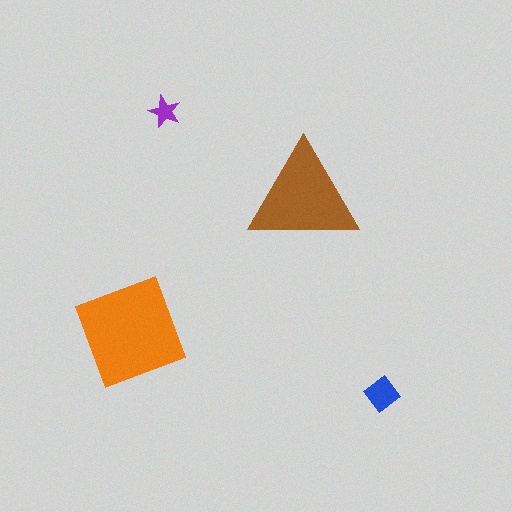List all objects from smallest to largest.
The purple star, the blue diamond, the brown triangle, the orange square.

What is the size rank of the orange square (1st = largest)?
1st.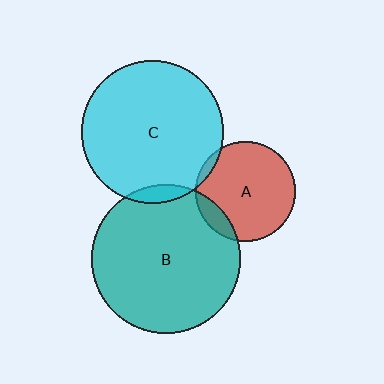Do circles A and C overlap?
Yes.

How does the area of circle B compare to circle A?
Approximately 2.2 times.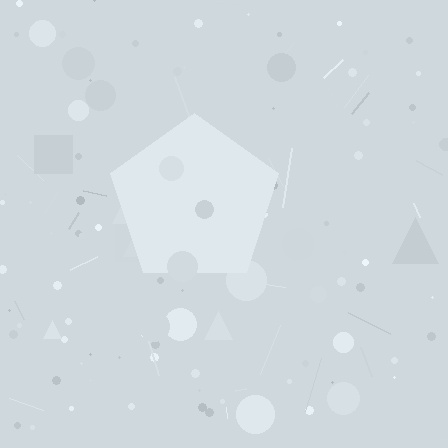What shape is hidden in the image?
A pentagon is hidden in the image.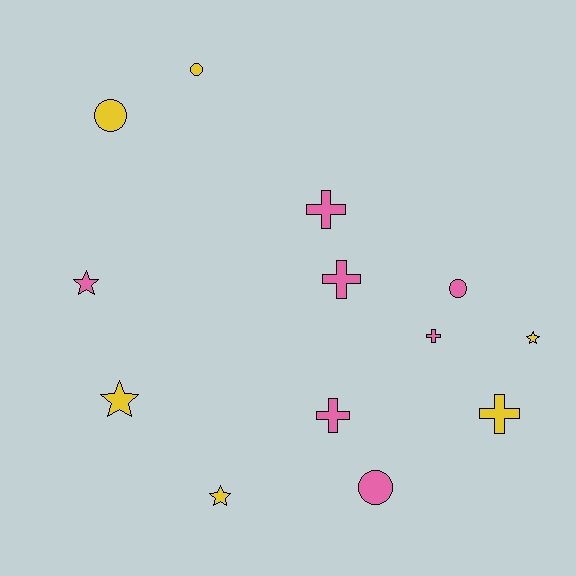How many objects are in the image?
There are 13 objects.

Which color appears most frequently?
Pink, with 7 objects.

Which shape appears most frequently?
Cross, with 5 objects.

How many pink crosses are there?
There are 4 pink crosses.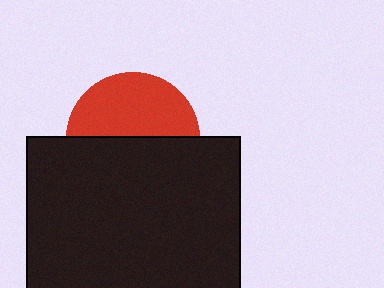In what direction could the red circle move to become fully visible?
The red circle could move up. That would shift it out from behind the black rectangle entirely.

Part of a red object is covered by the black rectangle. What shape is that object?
It is a circle.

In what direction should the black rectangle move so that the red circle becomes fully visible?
The black rectangle should move down. That is the shortest direction to clear the overlap and leave the red circle fully visible.